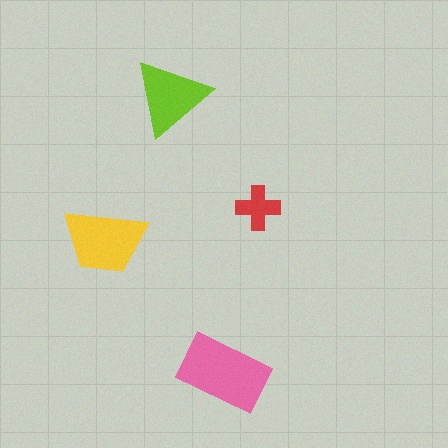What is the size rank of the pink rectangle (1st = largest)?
1st.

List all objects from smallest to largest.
The red cross, the lime triangle, the yellow trapezoid, the pink rectangle.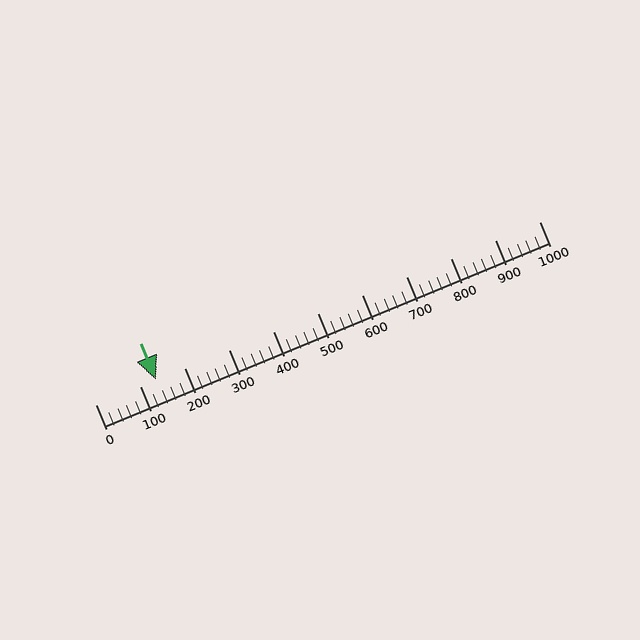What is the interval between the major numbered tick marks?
The major tick marks are spaced 100 units apart.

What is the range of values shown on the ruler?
The ruler shows values from 0 to 1000.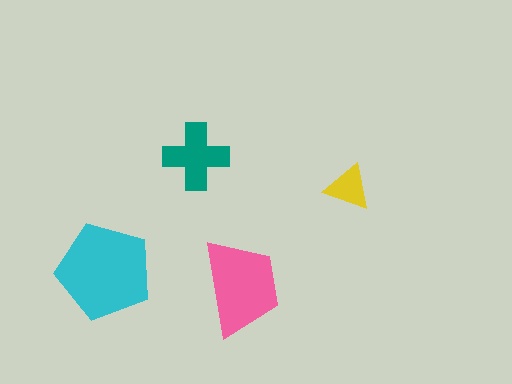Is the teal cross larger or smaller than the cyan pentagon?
Smaller.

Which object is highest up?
The teal cross is topmost.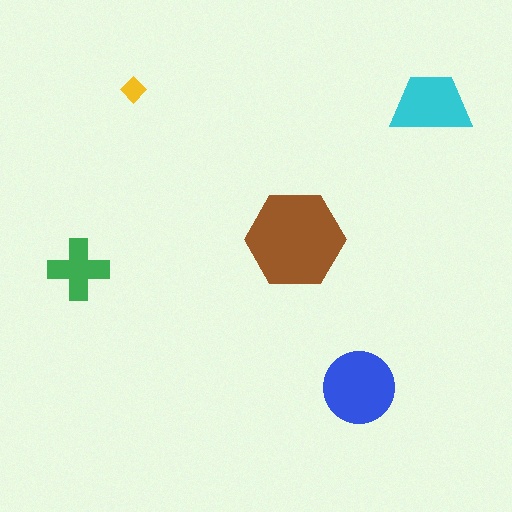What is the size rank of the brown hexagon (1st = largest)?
1st.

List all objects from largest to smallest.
The brown hexagon, the blue circle, the cyan trapezoid, the green cross, the yellow diamond.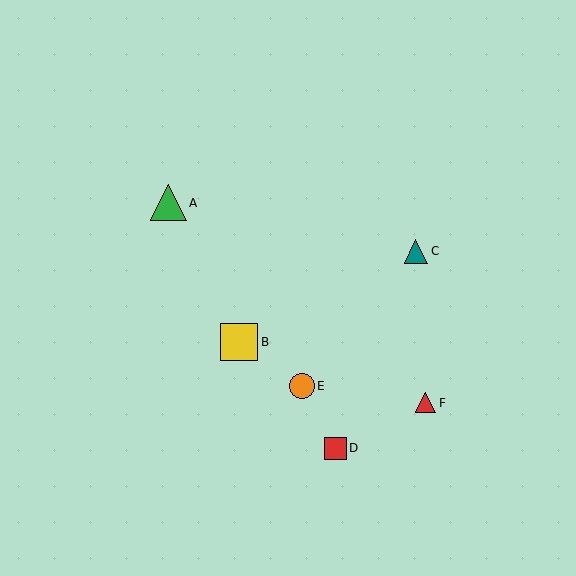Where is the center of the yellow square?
The center of the yellow square is at (239, 342).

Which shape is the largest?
The yellow square (labeled B) is the largest.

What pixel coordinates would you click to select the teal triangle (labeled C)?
Click at (416, 251) to select the teal triangle C.